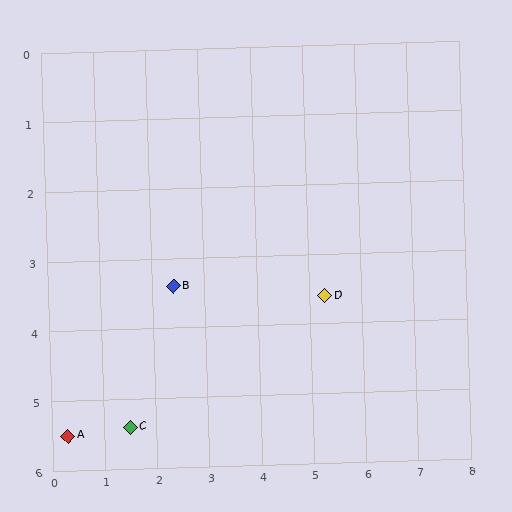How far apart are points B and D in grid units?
Points B and D are about 2.9 grid units apart.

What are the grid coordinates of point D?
Point D is at approximately (5.3, 3.6).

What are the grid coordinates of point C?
Point C is at approximately (1.5, 5.4).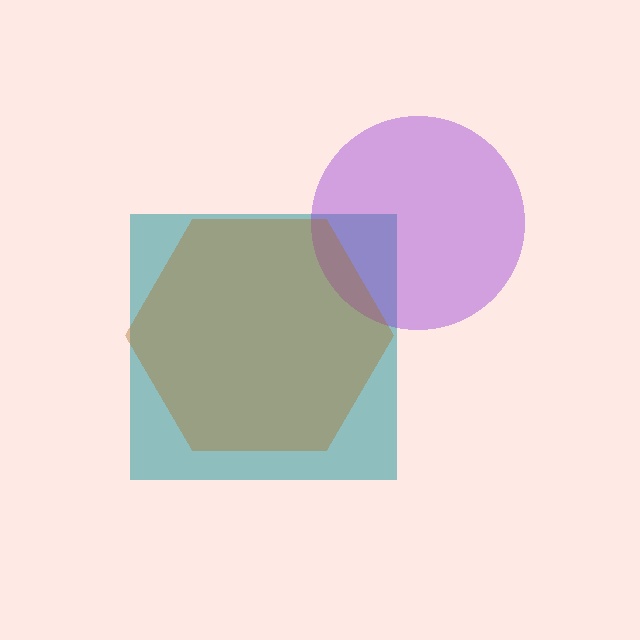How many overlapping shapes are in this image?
There are 3 overlapping shapes in the image.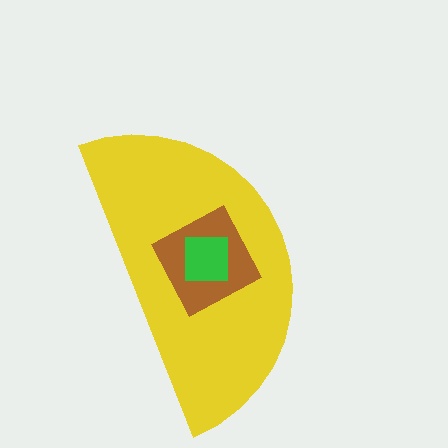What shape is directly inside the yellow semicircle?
The brown diamond.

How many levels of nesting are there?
3.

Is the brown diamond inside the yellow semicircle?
Yes.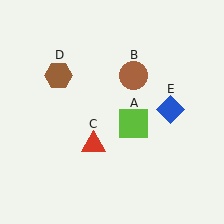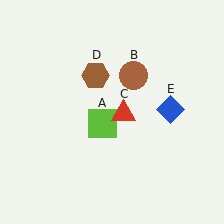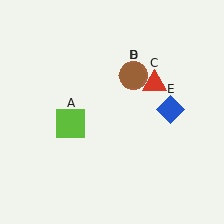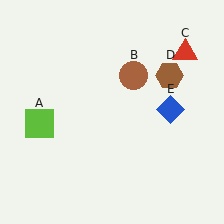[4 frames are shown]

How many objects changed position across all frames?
3 objects changed position: lime square (object A), red triangle (object C), brown hexagon (object D).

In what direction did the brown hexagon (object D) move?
The brown hexagon (object D) moved right.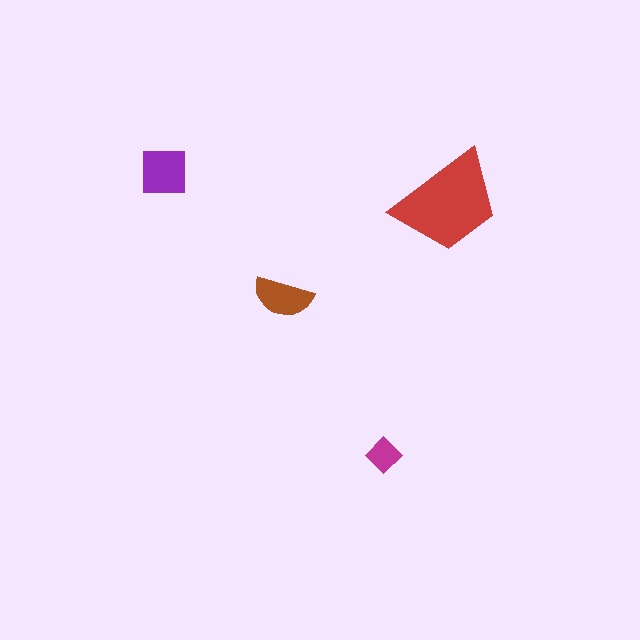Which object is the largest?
The red trapezoid.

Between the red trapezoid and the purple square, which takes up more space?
The red trapezoid.